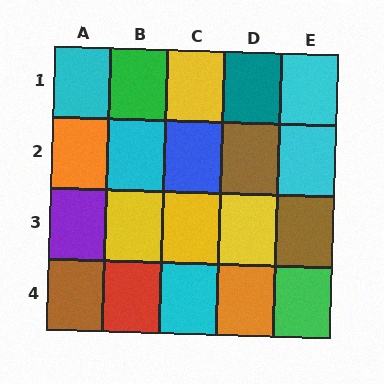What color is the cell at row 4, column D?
Orange.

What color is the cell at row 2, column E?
Cyan.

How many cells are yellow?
4 cells are yellow.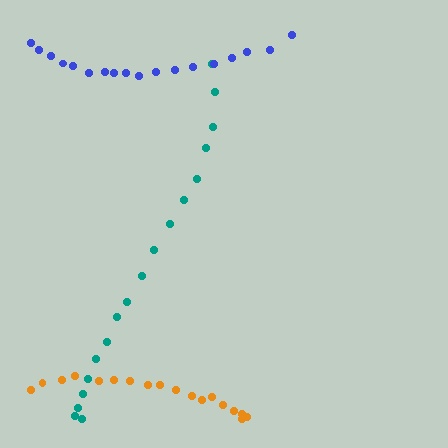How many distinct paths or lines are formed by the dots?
There are 3 distinct paths.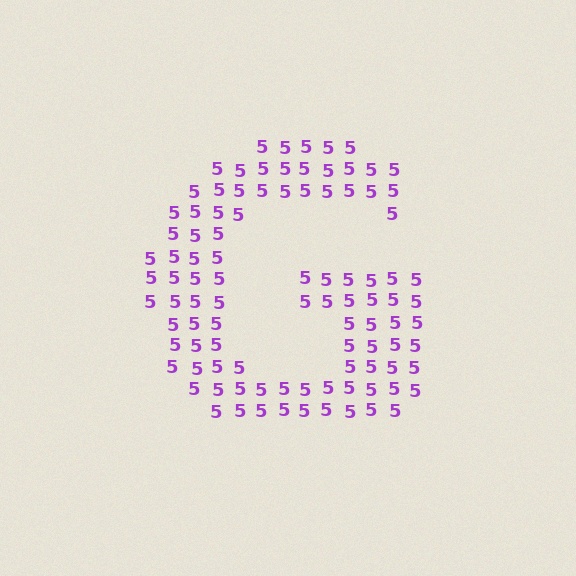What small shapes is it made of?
It is made of small digit 5's.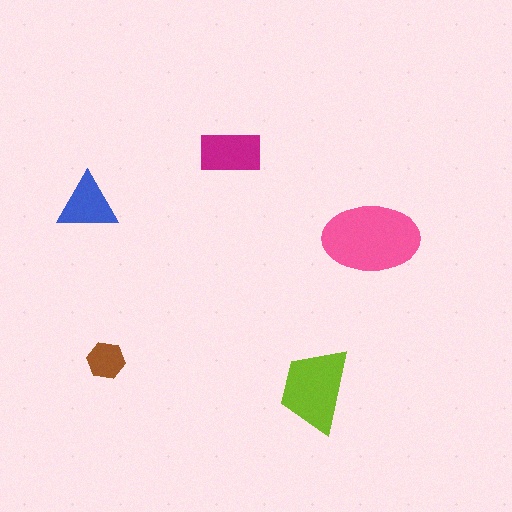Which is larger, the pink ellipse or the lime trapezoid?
The pink ellipse.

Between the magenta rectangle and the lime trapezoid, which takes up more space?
The lime trapezoid.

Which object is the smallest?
The brown hexagon.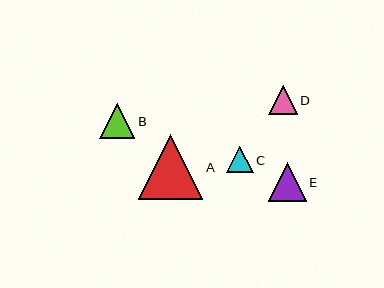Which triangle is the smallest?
Triangle C is the smallest with a size of approximately 26 pixels.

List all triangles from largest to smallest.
From largest to smallest: A, E, B, D, C.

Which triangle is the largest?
Triangle A is the largest with a size of approximately 65 pixels.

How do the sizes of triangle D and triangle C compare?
Triangle D and triangle C are approximately the same size.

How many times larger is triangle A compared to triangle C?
Triangle A is approximately 2.5 times the size of triangle C.